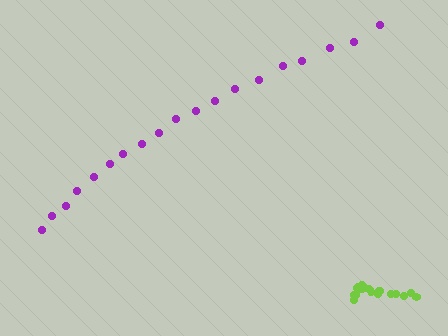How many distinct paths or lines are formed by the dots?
There are 2 distinct paths.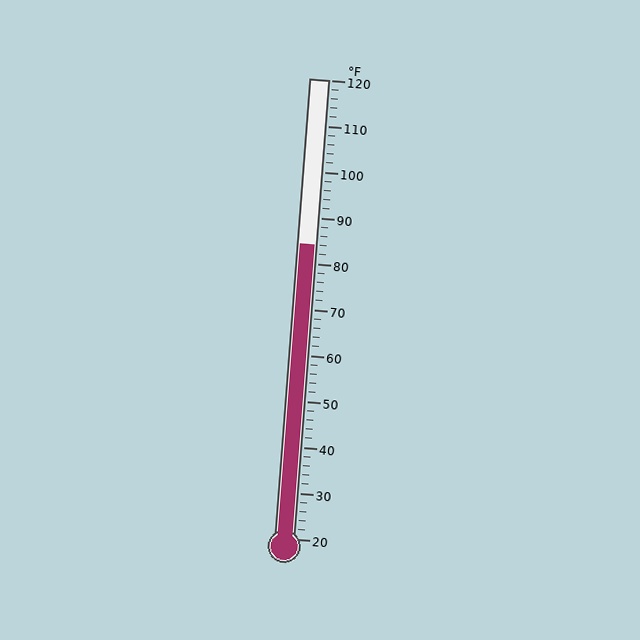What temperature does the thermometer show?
The thermometer shows approximately 84°F.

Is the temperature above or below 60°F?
The temperature is above 60°F.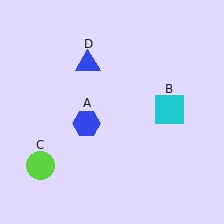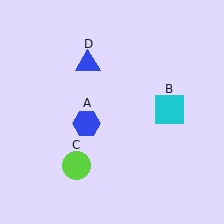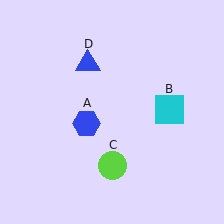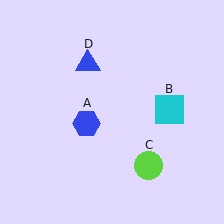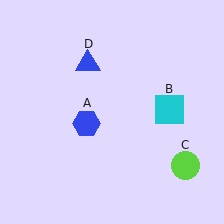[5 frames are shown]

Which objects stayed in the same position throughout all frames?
Blue hexagon (object A) and cyan square (object B) and blue triangle (object D) remained stationary.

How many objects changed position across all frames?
1 object changed position: lime circle (object C).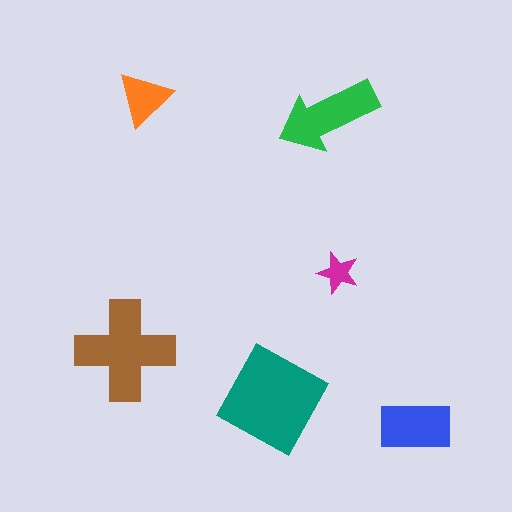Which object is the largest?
The teal square.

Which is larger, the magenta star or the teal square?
The teal square.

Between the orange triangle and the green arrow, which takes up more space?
The green arrow.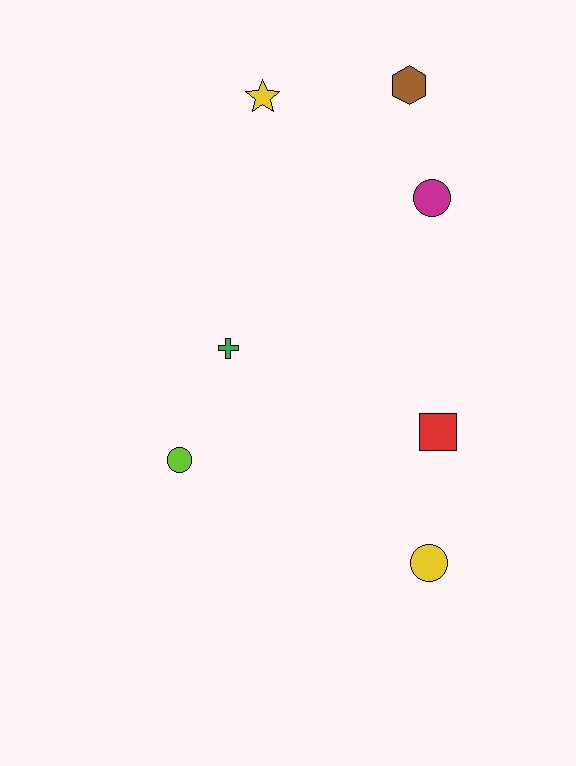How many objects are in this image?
There are 7 objects.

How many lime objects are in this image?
There is 1 lime object.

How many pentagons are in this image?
There are no pentagons.